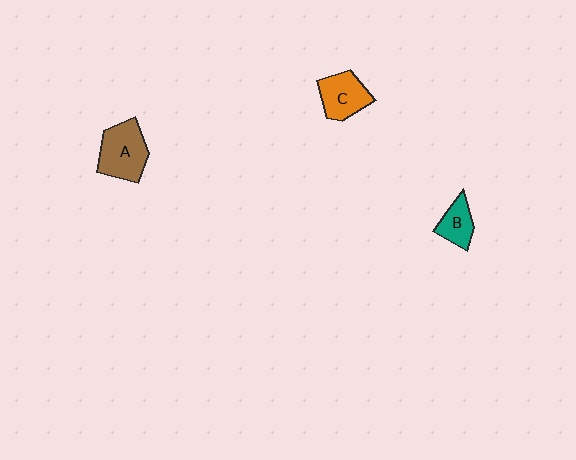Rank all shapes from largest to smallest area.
From largest to smallest: A (brown), C (orange), B (teal).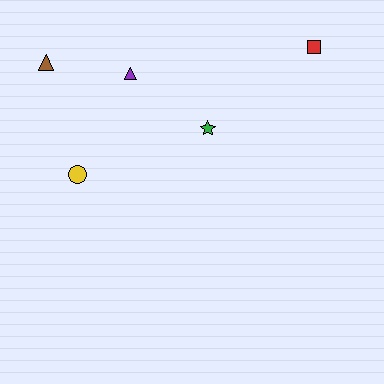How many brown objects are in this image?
There is 1 brown object.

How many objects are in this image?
There are 5 objects.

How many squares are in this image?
There is 1 square.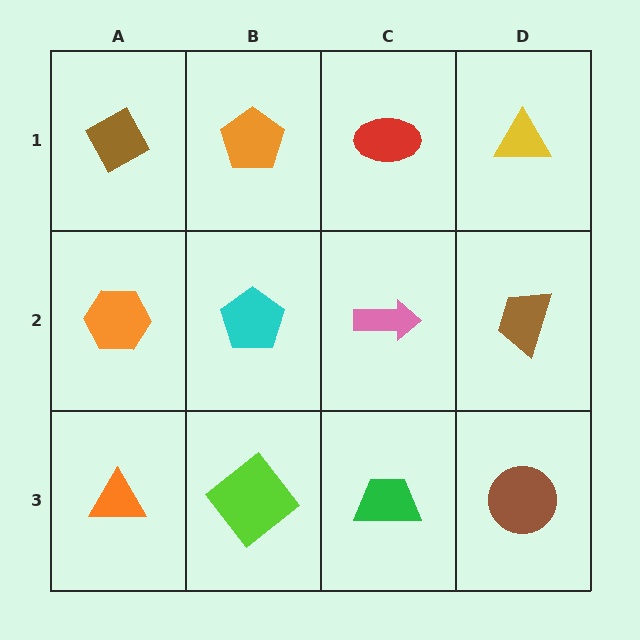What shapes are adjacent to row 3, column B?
A cyan pentagon (row 2, column B), an orange triangle (row 3, column A), a green trapezoid (row 3, column C).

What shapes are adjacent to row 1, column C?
A pink arrow (row 2, column C), an orange pentagon (row 1, column B), a yellow triangle (row 1, column D).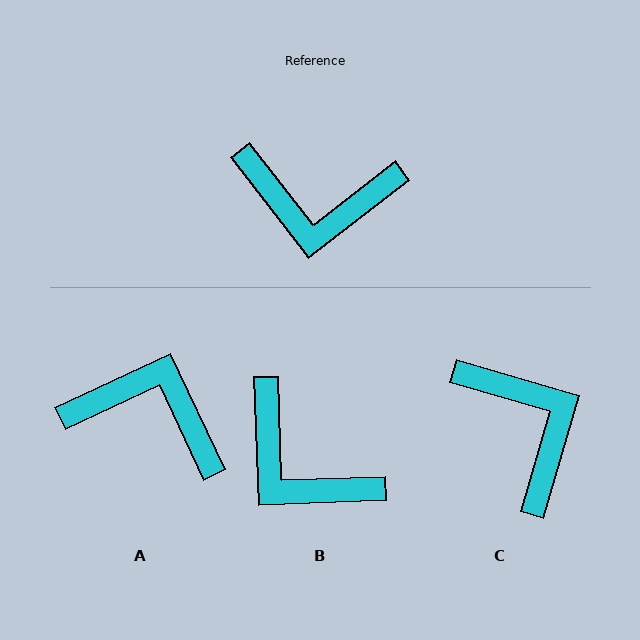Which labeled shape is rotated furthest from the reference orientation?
A, about 167 degrees away.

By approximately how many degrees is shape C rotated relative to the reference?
Approximately 126 degrees counter-clockwise.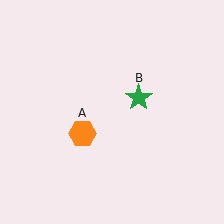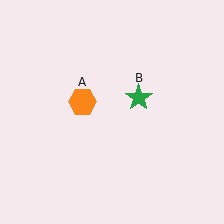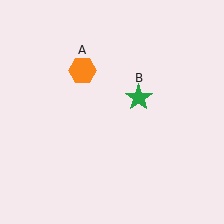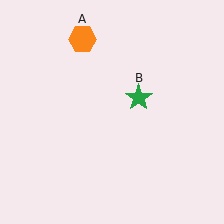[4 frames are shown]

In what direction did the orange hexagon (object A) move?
The orange hexagon (object A) moved up.